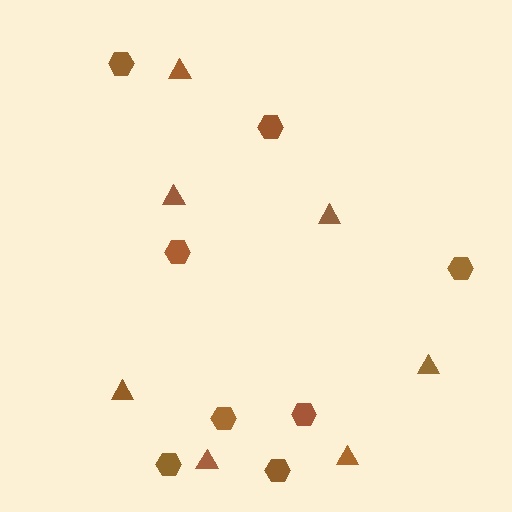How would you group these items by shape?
There are 2 groups: one group of triangles (7) and one group of hexagons (8).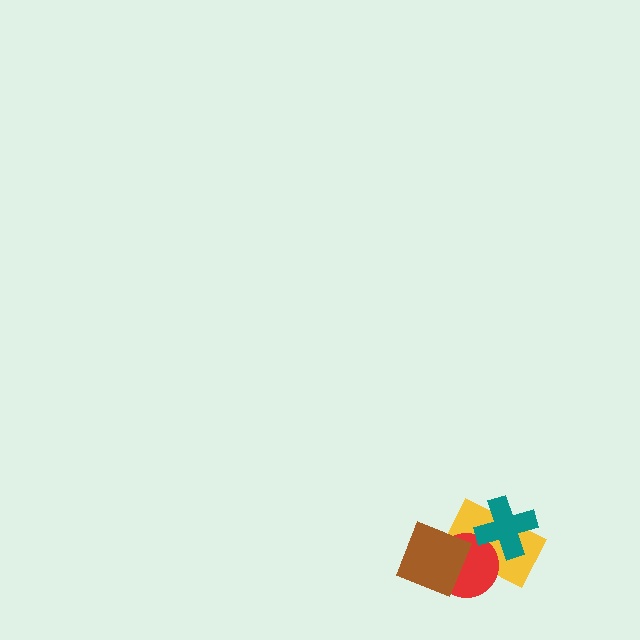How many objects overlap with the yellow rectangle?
3 objects overlap with the yellow rectangle.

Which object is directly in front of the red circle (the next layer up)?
The brown diamond is directly in front of the red circle.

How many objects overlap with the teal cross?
2 objects overlap with the teal cross.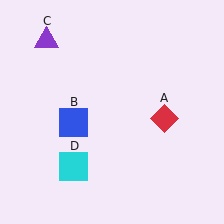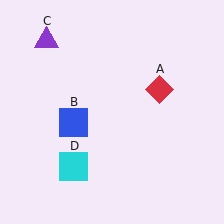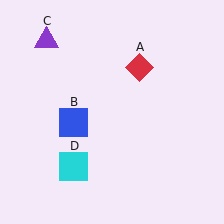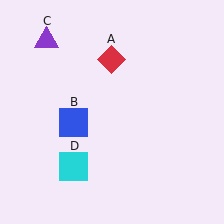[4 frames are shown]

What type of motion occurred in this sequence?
The red diamond (object A) rotated counterclockwise around the center of the scene.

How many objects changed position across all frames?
1 object changed position: red diamond (object A).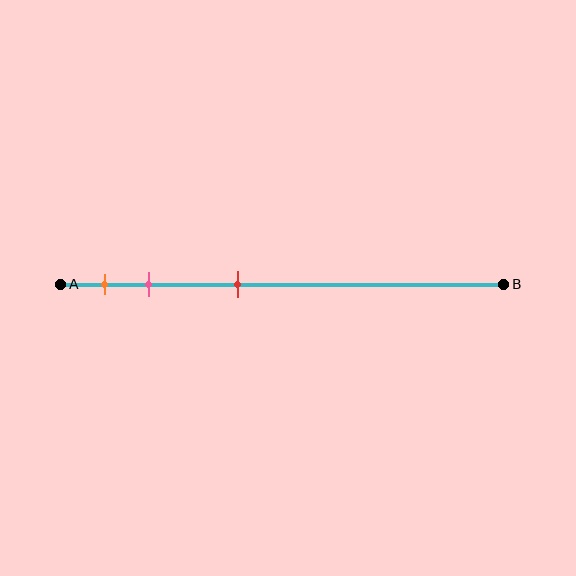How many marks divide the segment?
There are 3 marks dividing the segment.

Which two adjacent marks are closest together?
The orange and pink marks are the closest adjacent pair.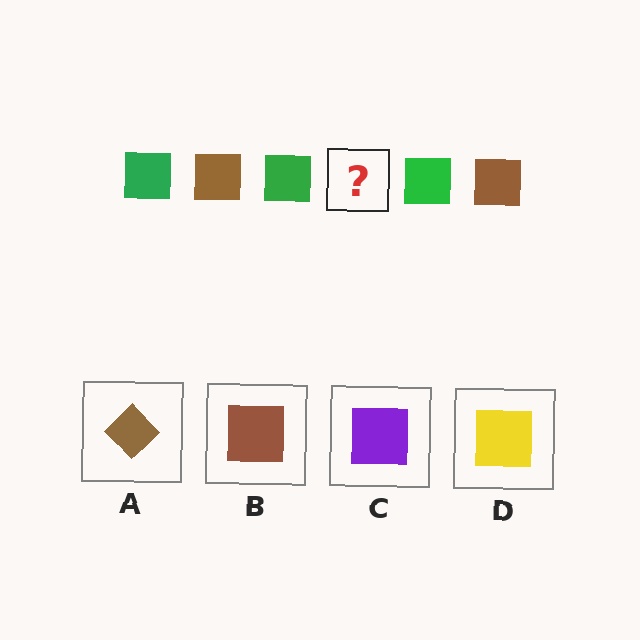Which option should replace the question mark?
Option B.